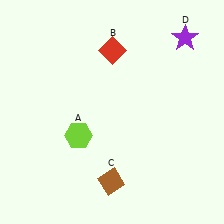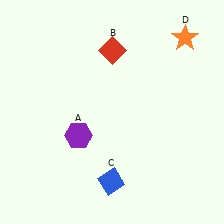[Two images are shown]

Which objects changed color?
A changed from lime to purple. C changed from brown to blue. D changed from purple to orange.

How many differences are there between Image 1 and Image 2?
There are 3 differences between the two images.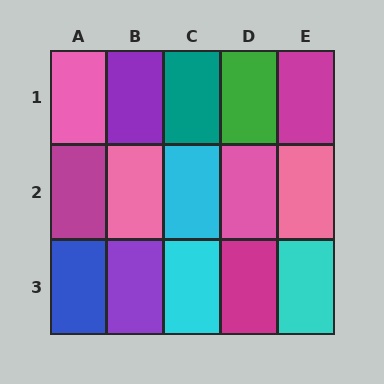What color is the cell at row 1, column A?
Pink.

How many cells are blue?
1 cell is blue.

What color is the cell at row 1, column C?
Teal.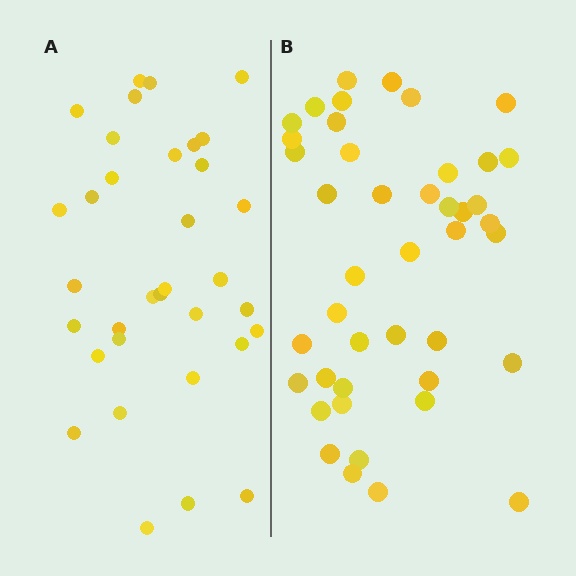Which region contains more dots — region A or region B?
Region B (the right region) has more dots.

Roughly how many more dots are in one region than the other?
Region B has roughly 8 or so more dots than region A.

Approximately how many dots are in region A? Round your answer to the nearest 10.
About 30 dots. (The exact count is 34, which rounds to 30.)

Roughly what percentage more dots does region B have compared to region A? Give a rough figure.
About 25% more.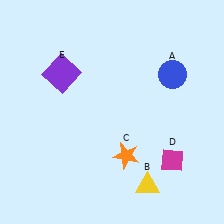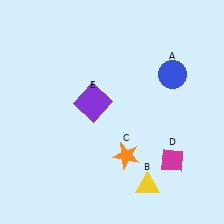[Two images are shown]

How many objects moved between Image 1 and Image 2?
1 object moved between the two images.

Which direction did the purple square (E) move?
The purple square (E) moved right.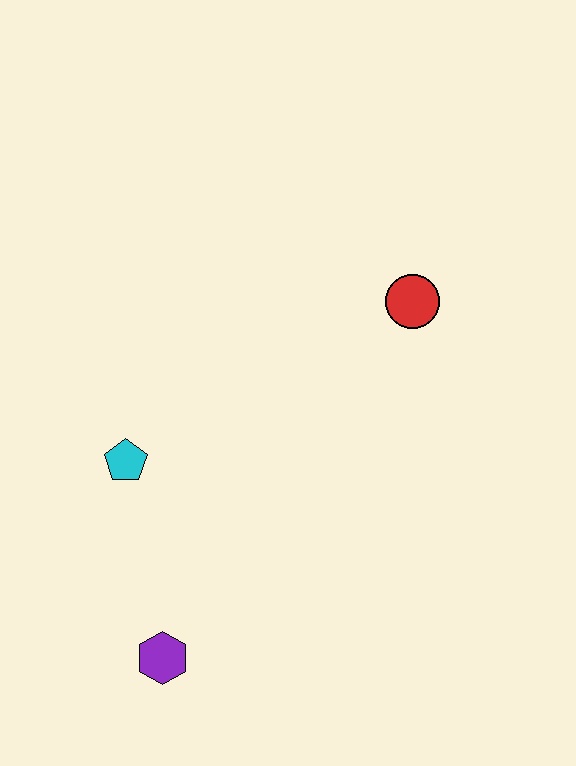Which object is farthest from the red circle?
The purple hexagon is farthest from the red circle.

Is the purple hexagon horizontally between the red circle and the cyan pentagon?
Yes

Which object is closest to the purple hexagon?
The cyan pentagon is closest to the purple hexagon.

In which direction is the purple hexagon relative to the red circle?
The purple hexagon is below the red circle.